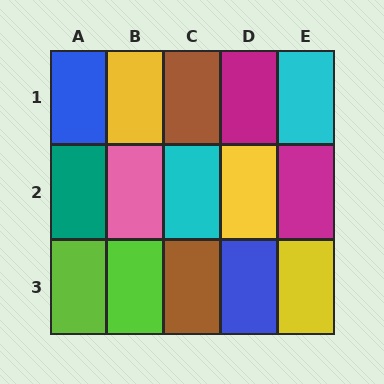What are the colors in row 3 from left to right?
Lime, lime, brown, blue, yellow.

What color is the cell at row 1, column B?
Yellow.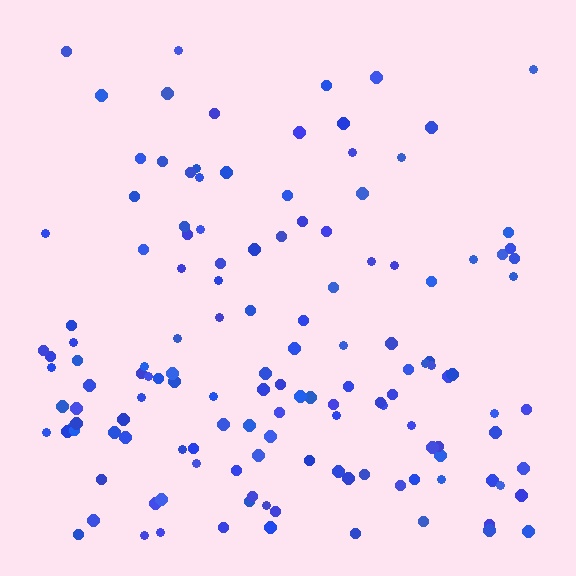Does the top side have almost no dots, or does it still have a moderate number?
Still a moderate number, just noticeably fewer than the bottom.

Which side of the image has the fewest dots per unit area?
The top.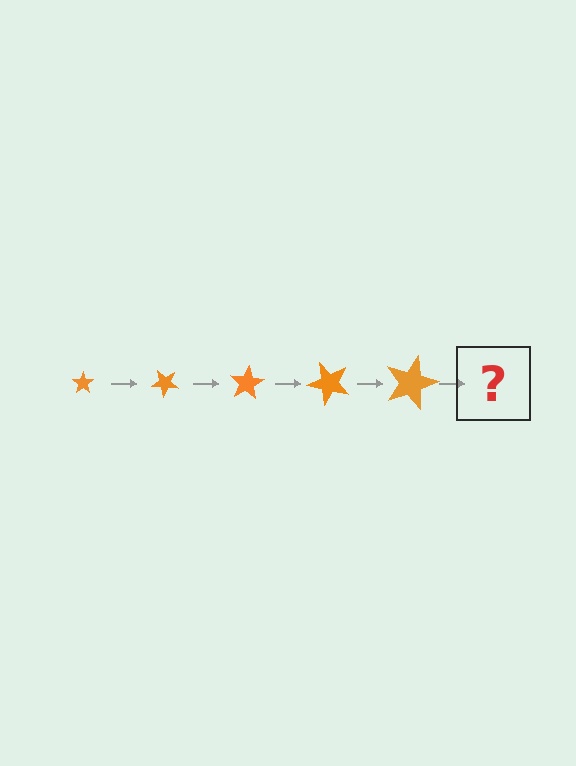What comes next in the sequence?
The next element should be a star, larger than the previous one and rotated 200 degrees from the start.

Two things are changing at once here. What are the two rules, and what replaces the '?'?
The two rules are that the star grows larger each step and it rotates 40 degrees each step. The '?' should be a star, larger than the previous one and rotated 200 degrees from the start.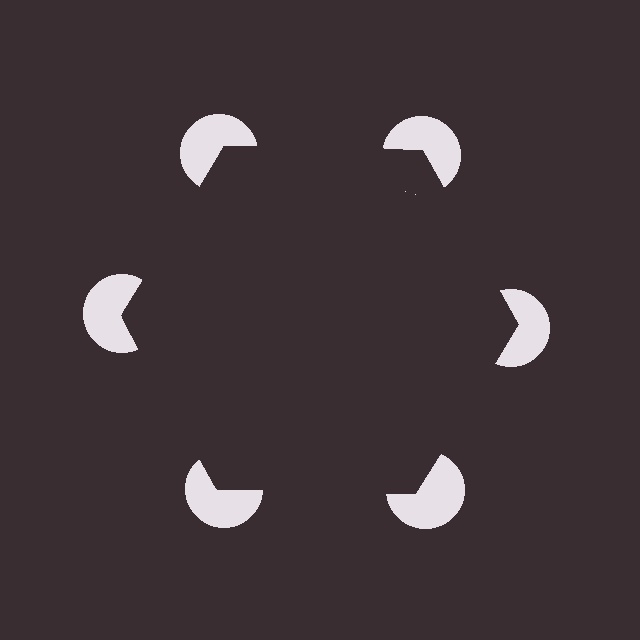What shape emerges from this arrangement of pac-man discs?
An illusory hexagon — its edges are inferred from the aligned wedge cuts in the pac-man discs, not physically drawn.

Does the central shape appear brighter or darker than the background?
It typically appears slightly darker than the background, even though no actual brightness change is drawn.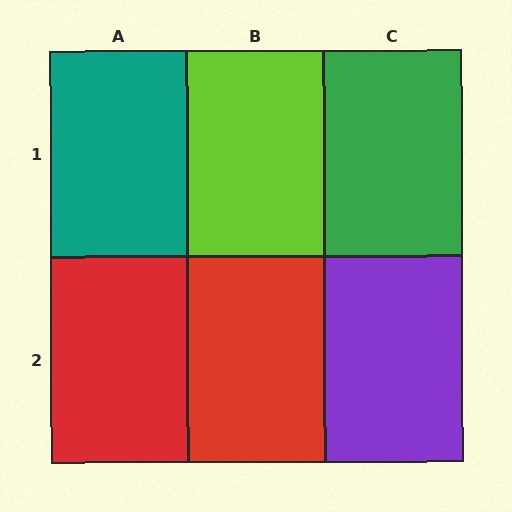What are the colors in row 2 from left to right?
Red, red, purple.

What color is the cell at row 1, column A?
Teal.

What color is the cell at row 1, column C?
Green.